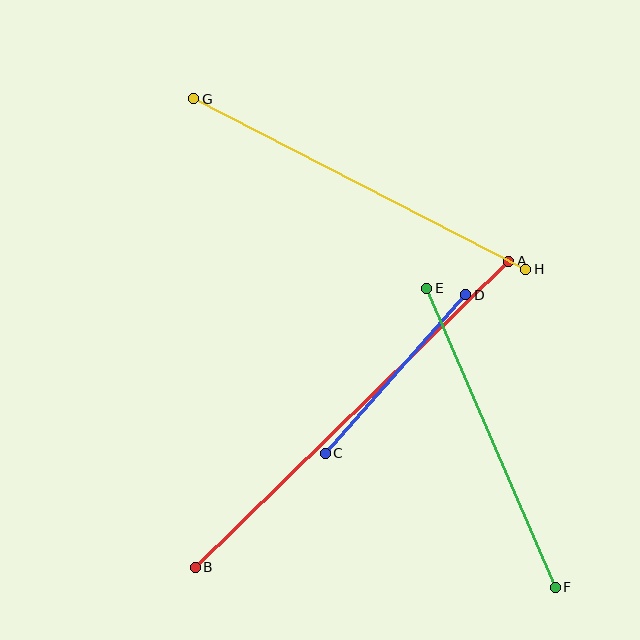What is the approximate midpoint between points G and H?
The midpoint is at approximately (360, 184) pixels.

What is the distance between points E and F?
The distance is approximately 325 pixels.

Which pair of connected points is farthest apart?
Points A and B are farthest apart.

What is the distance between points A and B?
The distance is approximately 438 pixels.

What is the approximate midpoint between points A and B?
The midpoint is at approximately (352, 414) pixels.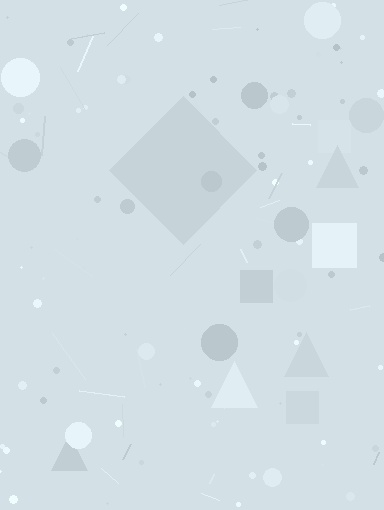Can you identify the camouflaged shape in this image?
The camouflaged shape is a diamond.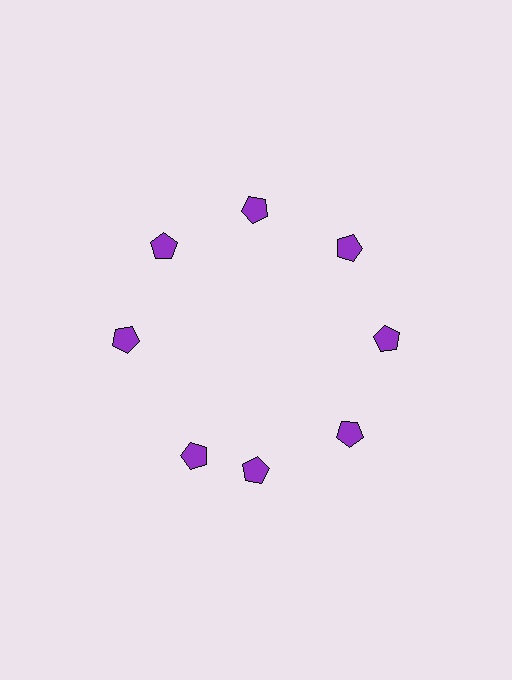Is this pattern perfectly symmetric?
No. The 8 purple pentagons are arranged in a ring, but one element near the 8 o'clock position is rotated out of alignment along the ring, breaking the 8-fold rotational symmetry.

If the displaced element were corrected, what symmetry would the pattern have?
It would have 8-fold rotational symmetry — the pattern would map onto itself every 45 degrees.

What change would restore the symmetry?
The symmetry would be restored by rotating it back into even spacing with its neighbors so that all 8 pentagons sit at equal angles and equal distance from the center.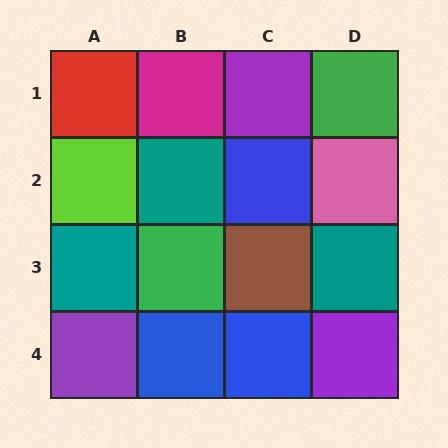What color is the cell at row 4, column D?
Purple.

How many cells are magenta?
1 cell is magenta.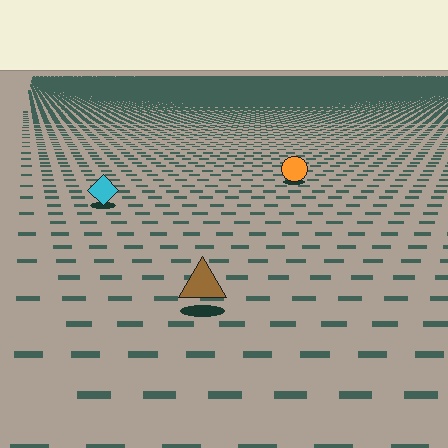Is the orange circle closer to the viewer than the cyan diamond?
No. The cyan diamond is closer — you can tell from the texture gradient: the ground texture is coarser near it.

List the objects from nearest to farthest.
From nearest to farthest: the brown triangle, the cyan diamond, the orange circle.